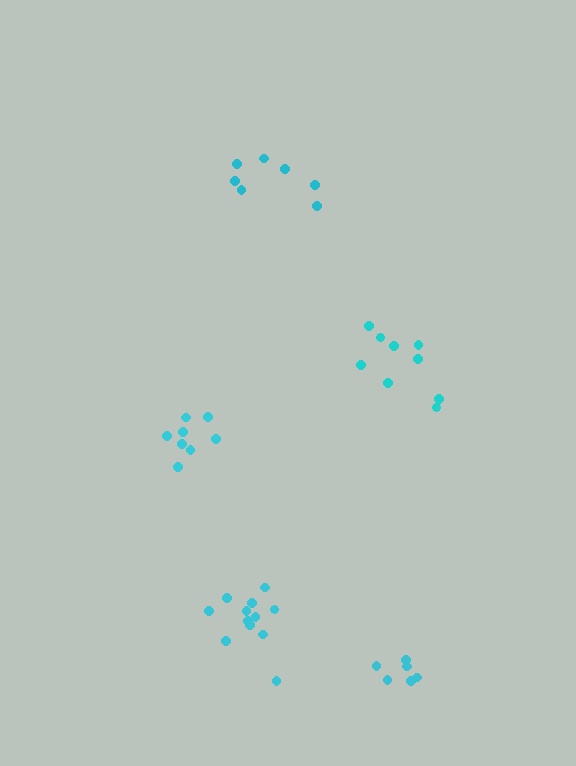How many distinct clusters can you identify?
There are 5 distinct clusters.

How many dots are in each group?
Group 1: 8 dots, Group 2: 9 dots, Group 3: 12 dots, Group 4: 6 dots, Group 5: 7 dots (42 total).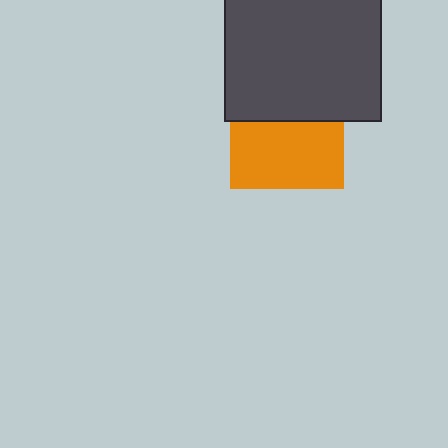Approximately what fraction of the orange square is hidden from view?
Roughly 40% of the orange square is hidden behind the dark gray square.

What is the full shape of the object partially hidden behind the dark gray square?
The partially hidden object is an orange square.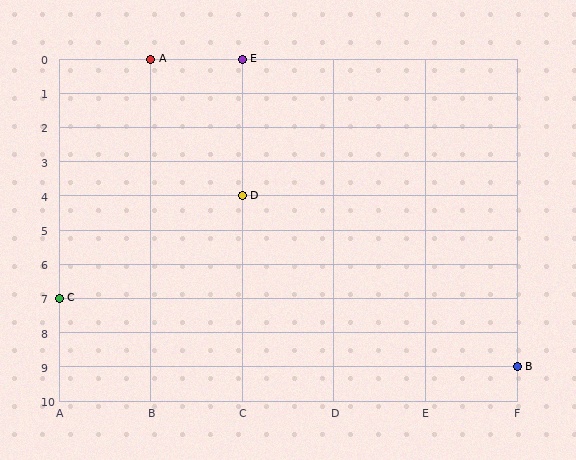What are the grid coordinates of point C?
Point C is at grid coordinates (A, 7).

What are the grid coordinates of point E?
Point E is at grid coordinates (C, 0).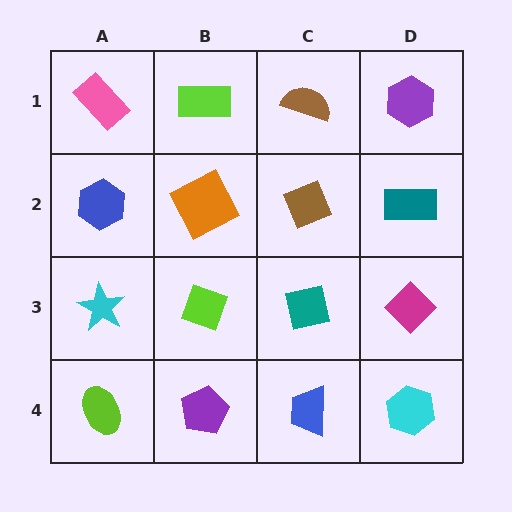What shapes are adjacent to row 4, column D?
A magenta diamond (row 3, column D), a blue trapezoid (row 4, column C).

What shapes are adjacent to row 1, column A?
A blue hexagon (row 2, column A), a lime rectangle (row 1, column B).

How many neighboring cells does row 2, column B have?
4.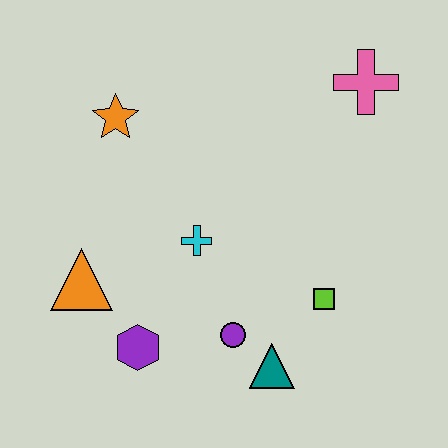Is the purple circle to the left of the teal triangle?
Yes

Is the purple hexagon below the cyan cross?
Yes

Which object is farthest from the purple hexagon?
The pink cross is farthest from the purple hexagon.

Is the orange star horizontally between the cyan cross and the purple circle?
No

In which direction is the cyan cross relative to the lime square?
The cyan cross is to the left of the lime square.